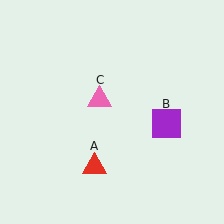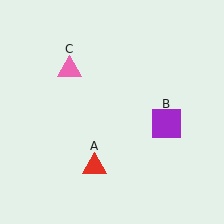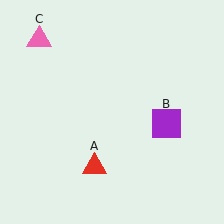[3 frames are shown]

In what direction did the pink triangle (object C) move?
The pink triangle (object C) moved up and to the left.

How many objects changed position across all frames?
1 object changed position: pink triangle (object C).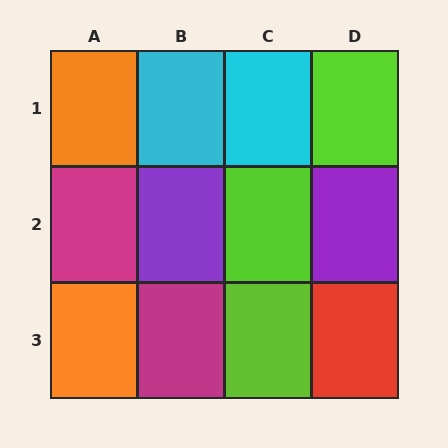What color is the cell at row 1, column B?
Cyan.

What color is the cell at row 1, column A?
Orange.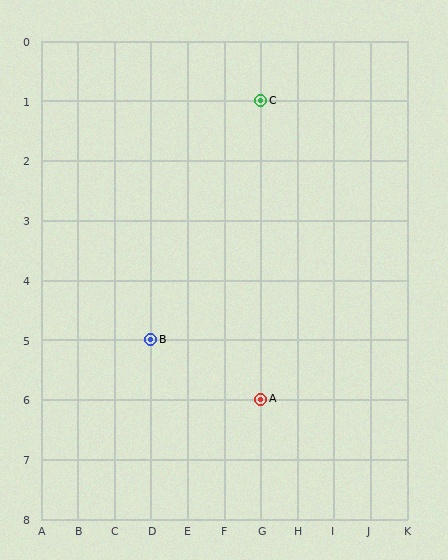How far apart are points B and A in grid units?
Points B and A are 3 columns and 1 row apart (about 3.2 grid units diagonally).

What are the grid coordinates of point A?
Point A is at grid coordinates (G, 6).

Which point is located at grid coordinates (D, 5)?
Point B is at (D, 5).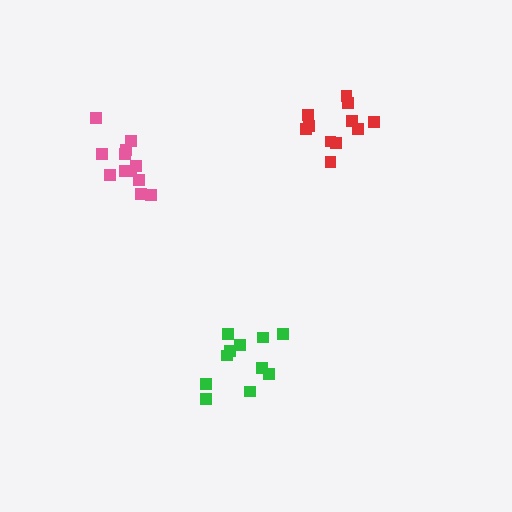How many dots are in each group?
Group 1: 12 dots, Group 2: 11 dots, Group 3: 11 dots (34 total).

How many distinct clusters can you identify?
There are 3 distinct clusters.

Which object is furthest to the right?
The red cluster is rightmost.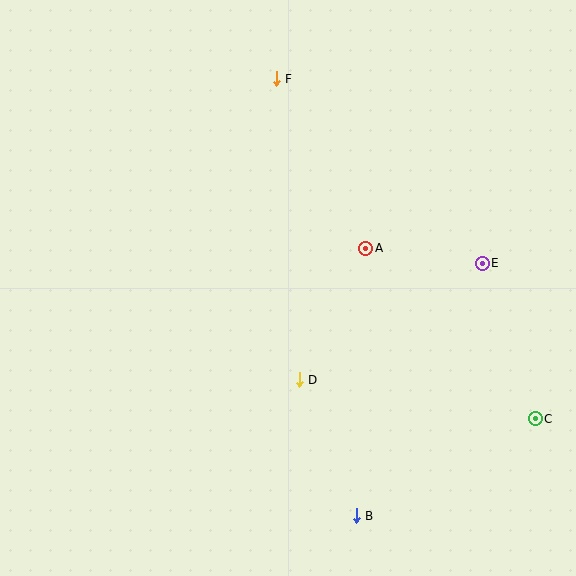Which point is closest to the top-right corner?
Point E is closest to the top-right corner.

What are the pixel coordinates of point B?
Point B is at (356, 516).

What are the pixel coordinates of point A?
Point A is at (366, 248).